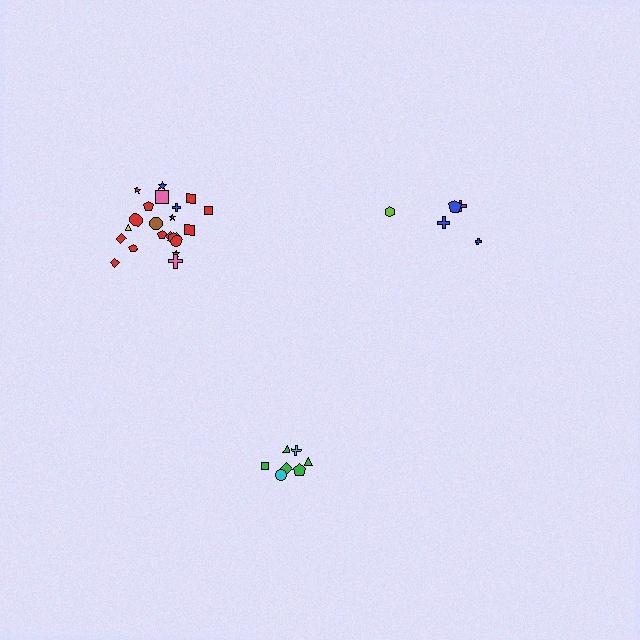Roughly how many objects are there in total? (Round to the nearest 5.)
Roughly 35 objects in total.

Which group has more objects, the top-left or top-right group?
The top-left group.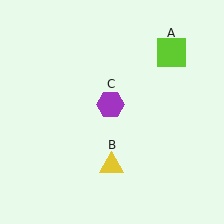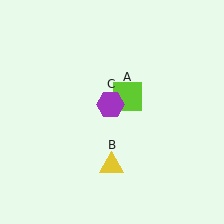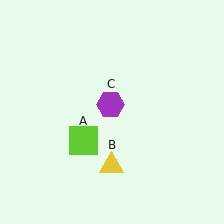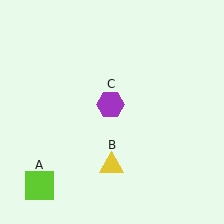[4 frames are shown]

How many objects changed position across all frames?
1 object changed position: lime square (object A).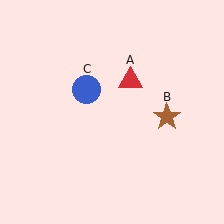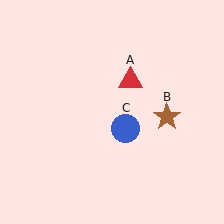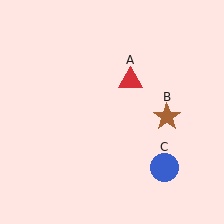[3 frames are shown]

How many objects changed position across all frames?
1 object changed position: blue circle (object C).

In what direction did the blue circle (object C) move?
The blue circle (object C) moved down and to the right.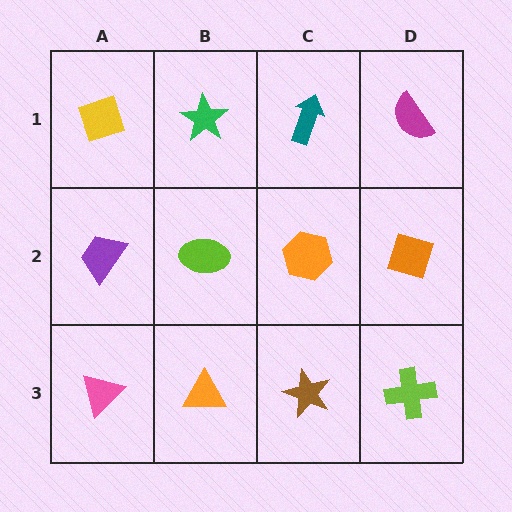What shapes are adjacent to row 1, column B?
A lime ellipse (row 2, column B), a yellow diamond (row 1, column A), a teal arrow (row 1, column C).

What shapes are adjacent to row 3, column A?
A purple trapezoid (row 2, column A), an orange triangle (row 3, column B).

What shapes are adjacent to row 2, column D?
A magenta semicircle (row 1, column D), a lime cross (row 3, column D), an orange hexagon (row 2, column C).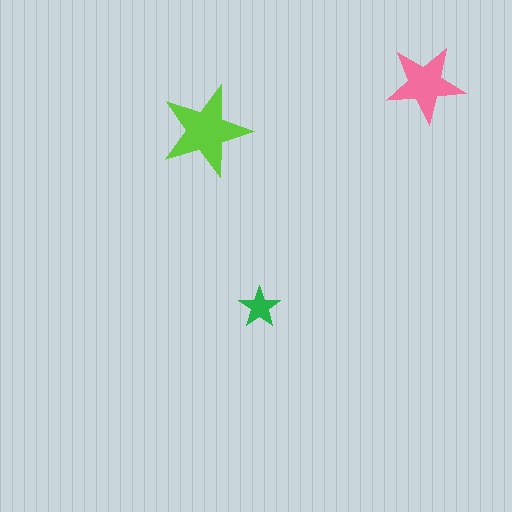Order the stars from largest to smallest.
the lime one, the pink one, the green one.